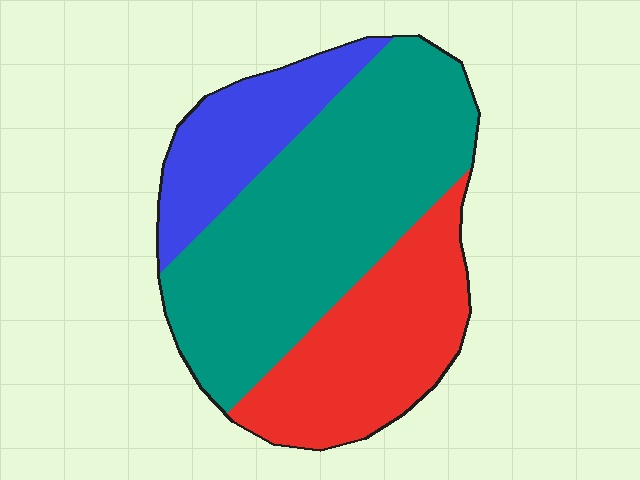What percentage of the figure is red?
Red takes up between a sixth and a third of the figure.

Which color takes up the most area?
Teal, at roughly 55%.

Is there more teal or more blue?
Teal.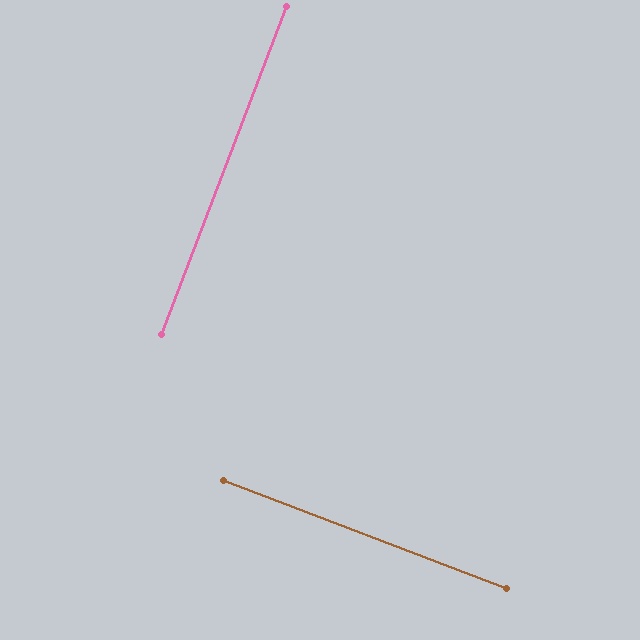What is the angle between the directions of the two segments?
Approximately 90 degrees.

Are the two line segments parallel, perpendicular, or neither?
Perpendicular — they meet at approximately 90°.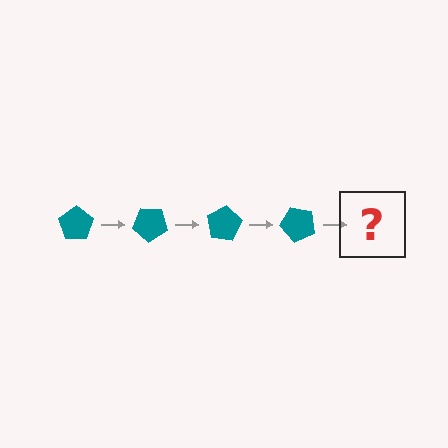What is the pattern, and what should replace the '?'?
The pattern is that the pentagon rotates 40 degrees each step. The '?' should be a teal pentagon rotated 160 degrees.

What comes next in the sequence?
The next element should be a teal pentagon rotated 160 degrees.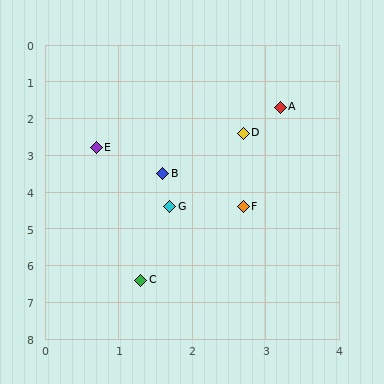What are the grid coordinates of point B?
Point B is at approximately (1.6, 3.5).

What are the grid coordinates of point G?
Point G is at approximately (1.7, 4.4).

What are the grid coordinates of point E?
Point E is at approximately (0.7, 2.8).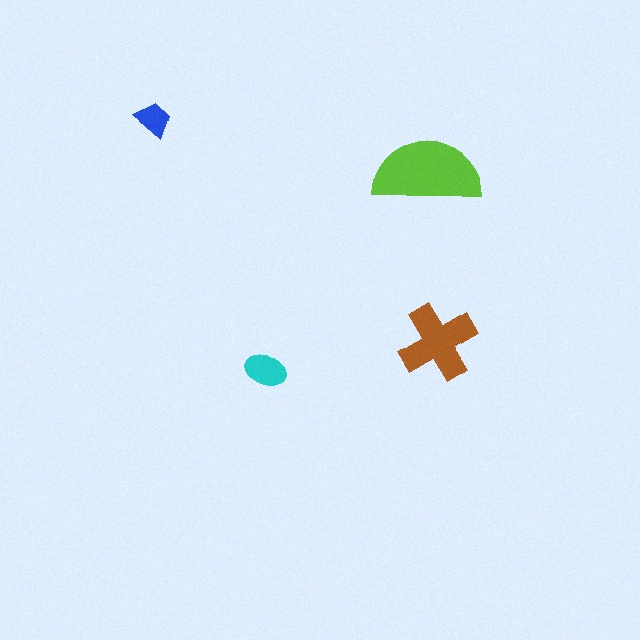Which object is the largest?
The lime semicircle.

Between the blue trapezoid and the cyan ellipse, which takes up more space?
The cyan ellipse.